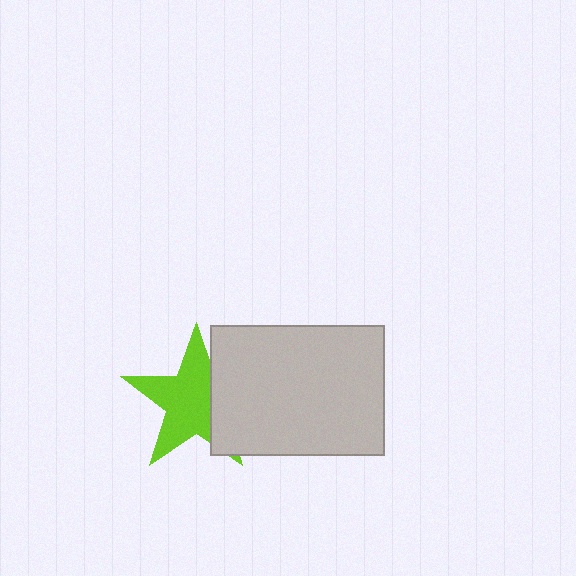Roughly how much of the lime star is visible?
Most of it is visible (roughly 68%).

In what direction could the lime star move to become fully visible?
The lime star could move left. That would shift it out from behind the light gray rectangle entirely.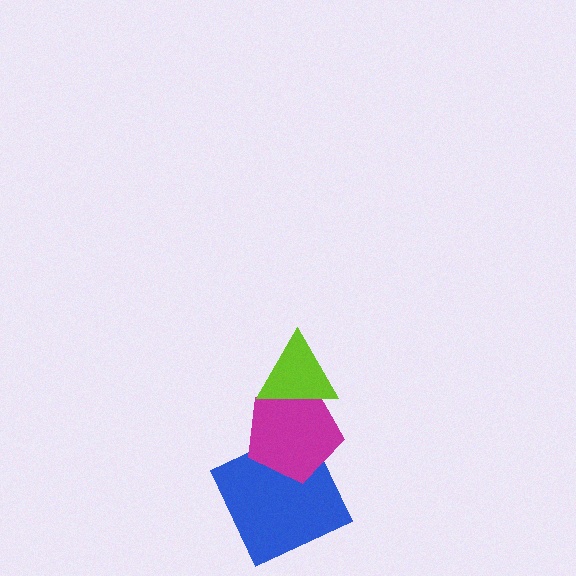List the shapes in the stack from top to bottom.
From top to bottom: the lime triangle, the magenta pentagon, the blue square.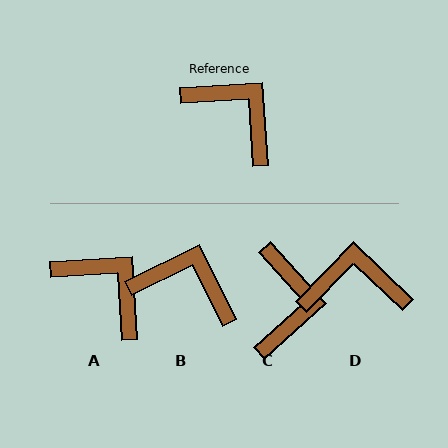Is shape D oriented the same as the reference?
No, it is off by about 42 degrees.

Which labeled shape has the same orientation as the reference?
A.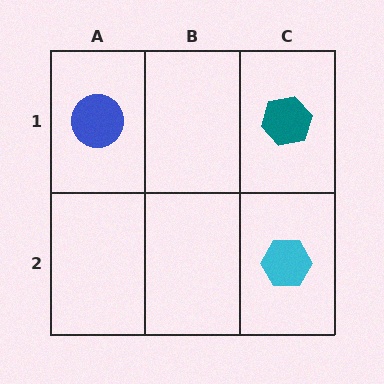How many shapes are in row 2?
1 shape.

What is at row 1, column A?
A blue circle.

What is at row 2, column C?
A cyan hexagon.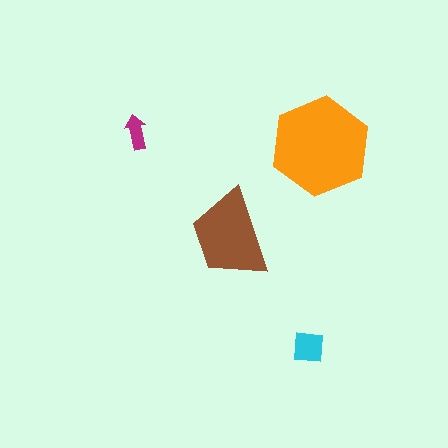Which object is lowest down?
The cyan square is bottommost.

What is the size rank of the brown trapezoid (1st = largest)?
2nd.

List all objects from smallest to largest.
The magenta arrow, the cyan square, the brown trapezoid, the orange hexagon.